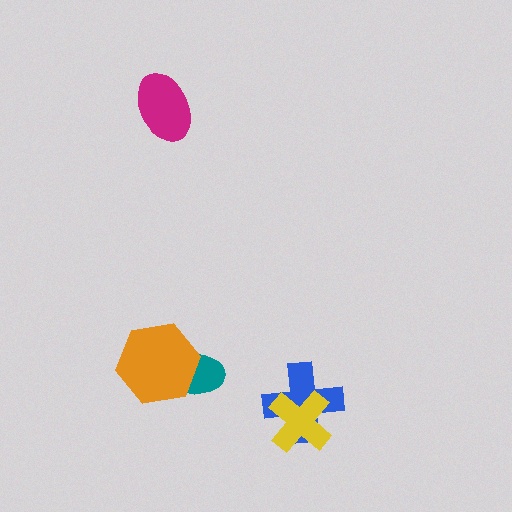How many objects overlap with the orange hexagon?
1 object overlaps with the orange hexagon.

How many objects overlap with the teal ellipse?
1 object overlaps with the teal ellipse.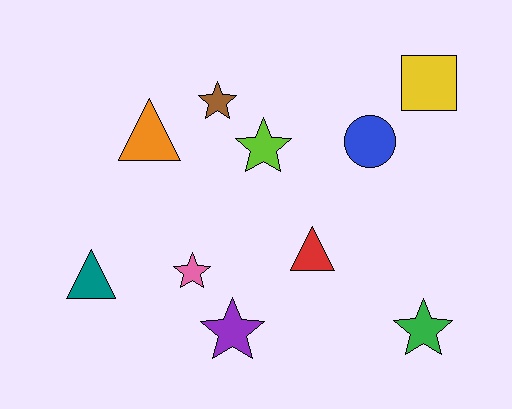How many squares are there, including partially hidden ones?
There is 1 square.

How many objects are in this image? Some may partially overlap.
There are 10 objects.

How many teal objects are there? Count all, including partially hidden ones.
There is 1 teal object.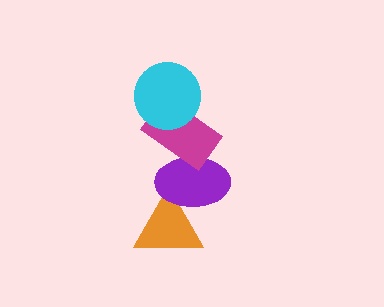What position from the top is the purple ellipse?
The purple ellipse is 3rd from the top.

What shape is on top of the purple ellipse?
The magenta rectangle is on top of the purple ellipse.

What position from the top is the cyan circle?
The cyan circle is 1st from the top.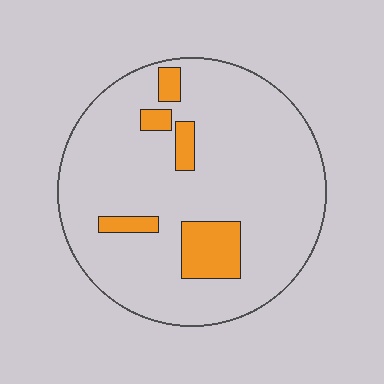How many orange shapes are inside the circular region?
5.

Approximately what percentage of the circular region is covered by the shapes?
Approximately 10%.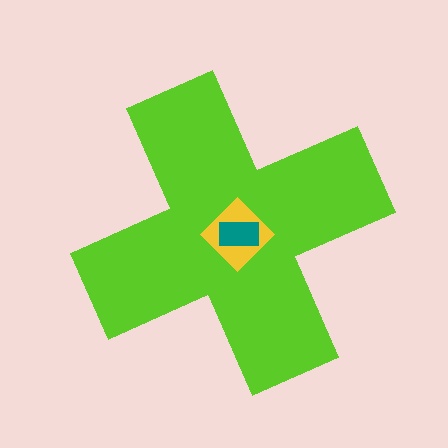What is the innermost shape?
The teal rectangle.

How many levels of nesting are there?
3.